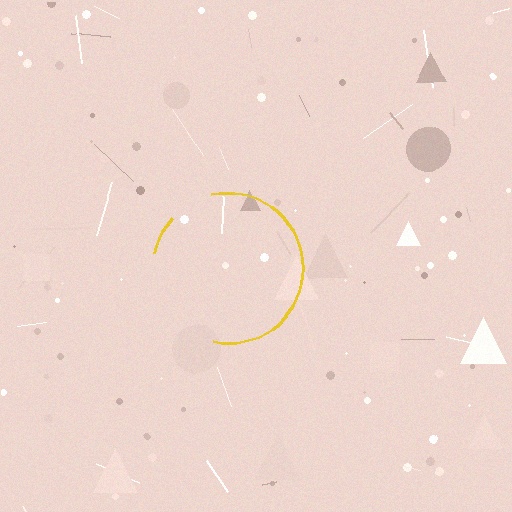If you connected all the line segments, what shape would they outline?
They would outline a circle.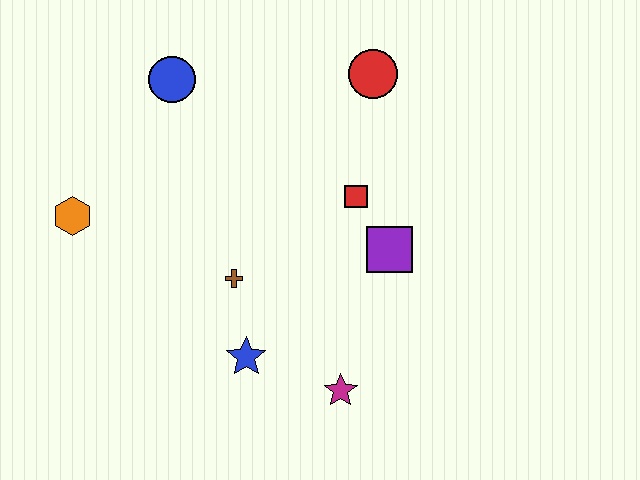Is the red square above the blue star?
Yes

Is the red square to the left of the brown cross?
No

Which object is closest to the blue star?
The brown cross is closest to the blue star.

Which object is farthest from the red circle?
The orange hexagon is farthest from the red circle.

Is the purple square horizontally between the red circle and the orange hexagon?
No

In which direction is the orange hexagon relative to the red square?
The orange hexagon is to the left of the red square.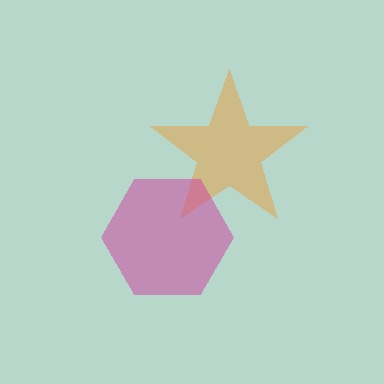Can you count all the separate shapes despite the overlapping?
Yes, there are 2 separate shapes.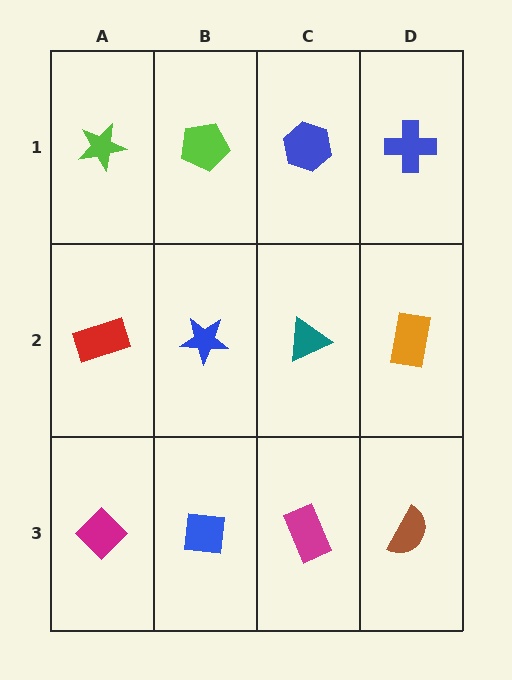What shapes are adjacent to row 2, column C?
A blue hexagon (row 1, column C), a magenta rectangle (row 3, column C), a blue star (row 2, column B), an orange rectangle (row 2, column D).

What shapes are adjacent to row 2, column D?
A blue cross (row 1, column D), a brown semicircle (row 3, column D), a teal triangle (row 2, column C).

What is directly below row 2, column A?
A magenta diamond.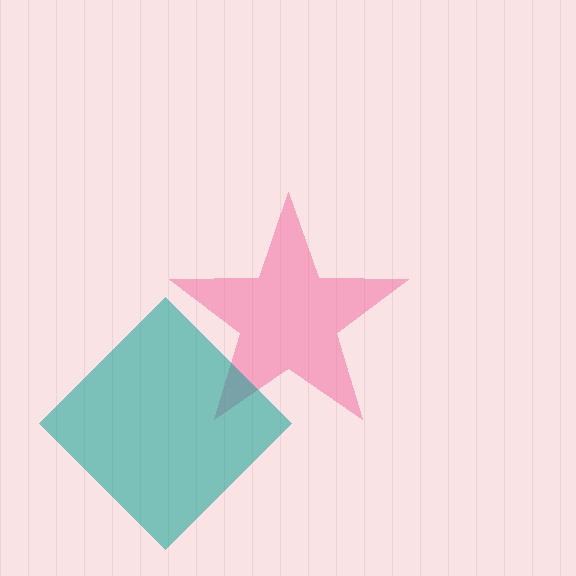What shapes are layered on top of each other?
The layered shapes are: a pink star, a teal diamond.